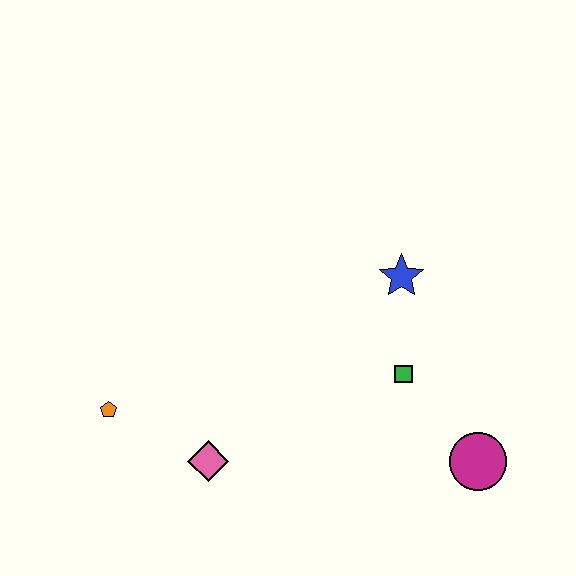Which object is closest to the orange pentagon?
The pink diamond is closest to the orange pentagon.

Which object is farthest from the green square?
The orange pentagon is farthest from the green square.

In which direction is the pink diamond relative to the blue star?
The pink diamond is to the left of the blue star.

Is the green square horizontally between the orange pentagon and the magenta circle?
Yes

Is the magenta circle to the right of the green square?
Yes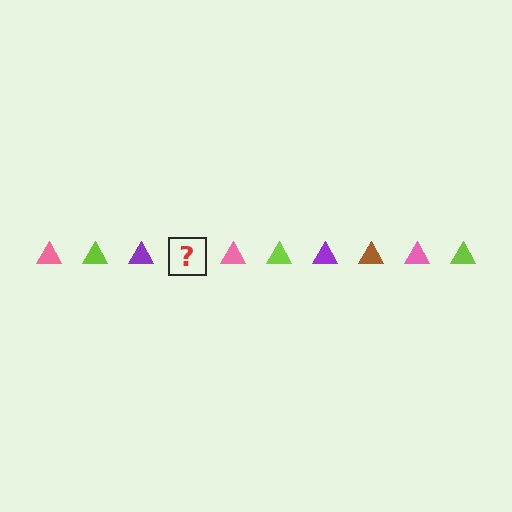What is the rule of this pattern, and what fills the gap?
The rule is that the pattern cycles through pink, lime, purple, brown triangles. The gap should be filled with a brown triangle.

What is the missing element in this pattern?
The missing element is a brown triangle.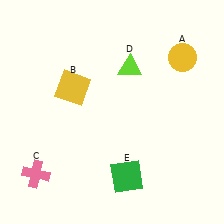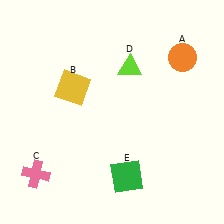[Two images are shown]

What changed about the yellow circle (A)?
In Image 1, A is yellow. In Image 2, it changed to orange.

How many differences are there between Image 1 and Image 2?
There is 1 difference between the two images.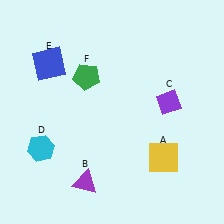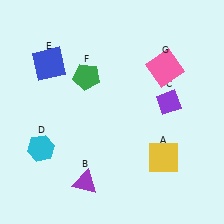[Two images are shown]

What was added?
A pink square (G) was added in Image 2.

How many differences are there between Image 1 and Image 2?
There is 1 difference between the two images.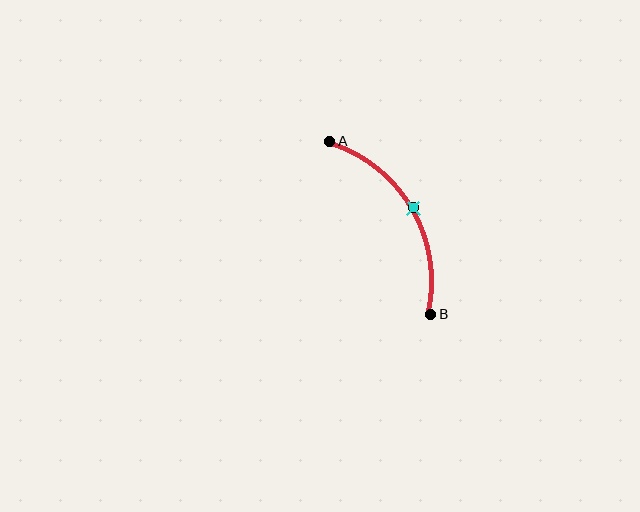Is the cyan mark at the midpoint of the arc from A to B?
Yes. The cyan mark lies on the arc at equal arc-length from both A and B — it is the arc midpoint.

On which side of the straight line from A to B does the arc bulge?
The arc bulges to the right of the straight line connecting A and B.